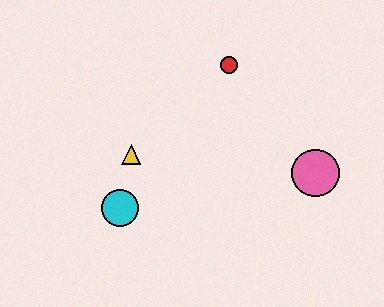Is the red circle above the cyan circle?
Yes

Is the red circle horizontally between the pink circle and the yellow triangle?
Yes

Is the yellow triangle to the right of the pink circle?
No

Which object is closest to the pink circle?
The red circle is closest to the pink circle.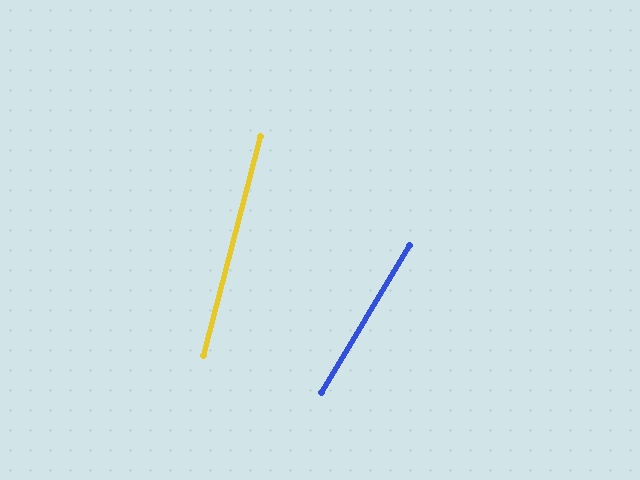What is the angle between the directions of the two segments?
Approximately 16 degrees.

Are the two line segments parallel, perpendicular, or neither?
Neither parallel nor perpendicular — they differ by about 16°.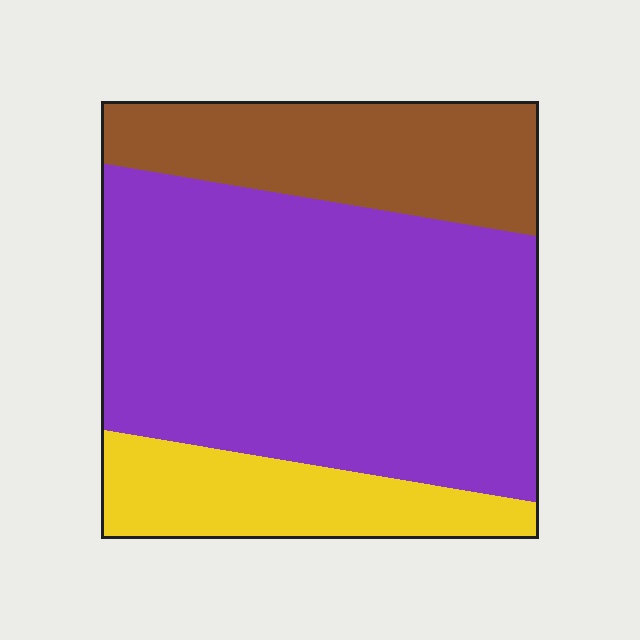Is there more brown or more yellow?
Brown.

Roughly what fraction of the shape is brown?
Brown takes up about one quarter (1/4) of the shape.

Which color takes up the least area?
Yellow, at roughly 15%.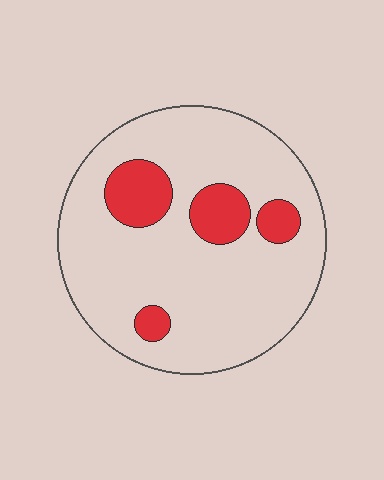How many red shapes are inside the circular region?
4.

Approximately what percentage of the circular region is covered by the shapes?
Approximately 15%.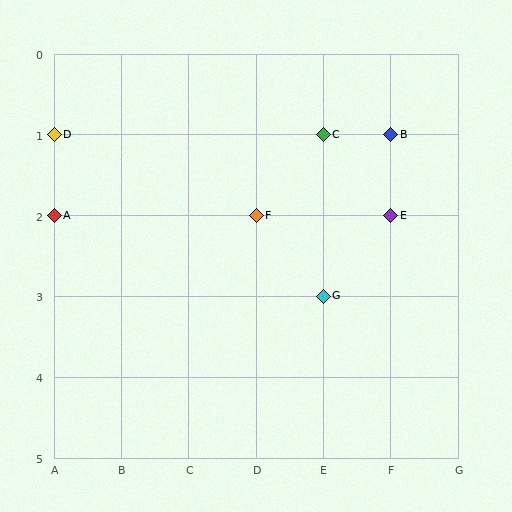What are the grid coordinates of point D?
Point D is at grid coordinates (A, 1).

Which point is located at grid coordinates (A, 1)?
Point D is at (A, 1).